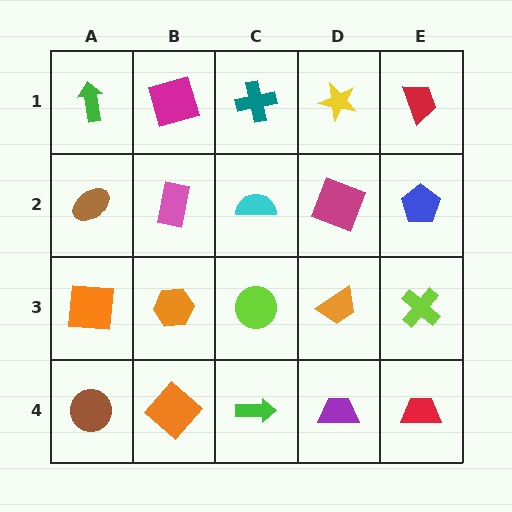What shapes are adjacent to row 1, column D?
A magenta square (row 2, column D), a teal cross (row 1, column C), a red trapezoid (row 1, column E).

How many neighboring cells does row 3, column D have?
4.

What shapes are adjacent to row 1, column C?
A cyan semicircle (row 2, column C), a magenta square (row 1, column B), a yellow star (row 1, column D).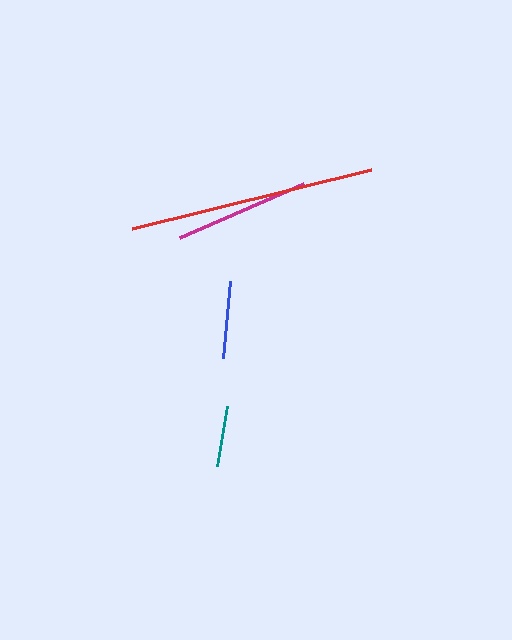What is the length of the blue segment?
The blue segment is approximately 78 pixels long.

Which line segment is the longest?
The red line is the longest at approximately 246 pixels.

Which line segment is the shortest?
The teal line is the shortest at approximately 60 pixels.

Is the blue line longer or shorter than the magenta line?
The magenta line is longer than the blue line.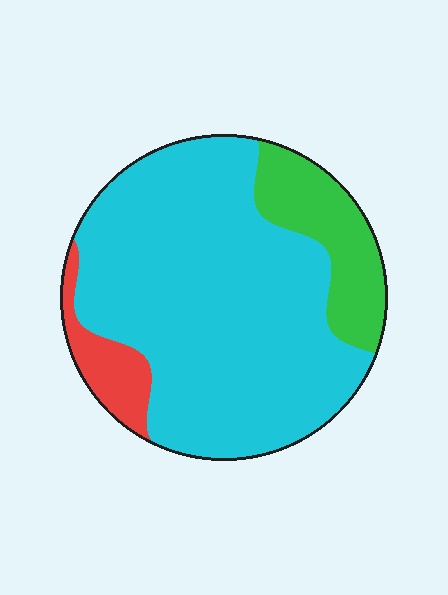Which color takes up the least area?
Red, at roughly 10%.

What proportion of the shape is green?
Green covers about 15% of the shape.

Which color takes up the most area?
Cyan, at roughly 75%.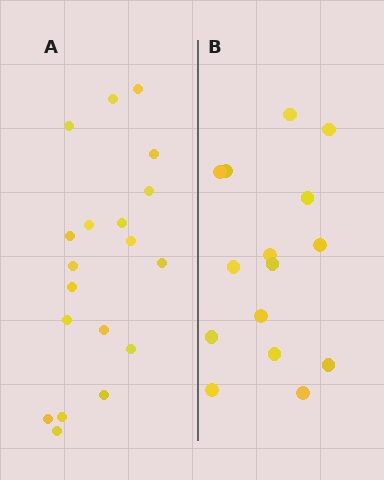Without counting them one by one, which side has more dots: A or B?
Region A (the left region) has more dots.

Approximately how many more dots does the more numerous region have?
Region A has about 4 more dots than region B.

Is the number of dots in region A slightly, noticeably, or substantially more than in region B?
Region A has noticeably more, but not dramatically so. The ratio is roughly 1.3 to 1.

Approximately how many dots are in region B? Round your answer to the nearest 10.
About 20 dots. (The exact count is 15, which rounds to 20.)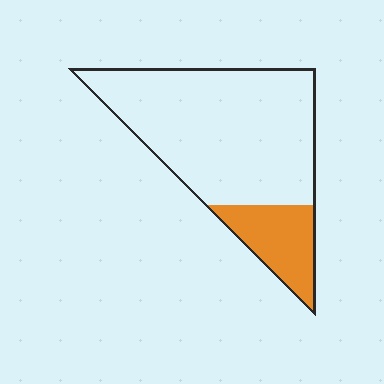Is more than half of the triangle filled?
No.